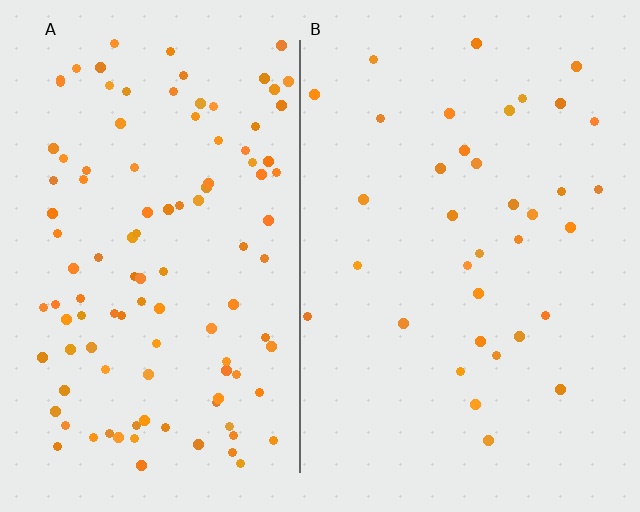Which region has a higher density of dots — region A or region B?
A (the left).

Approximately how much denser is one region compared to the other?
Approximately 3.1× — region A over region B.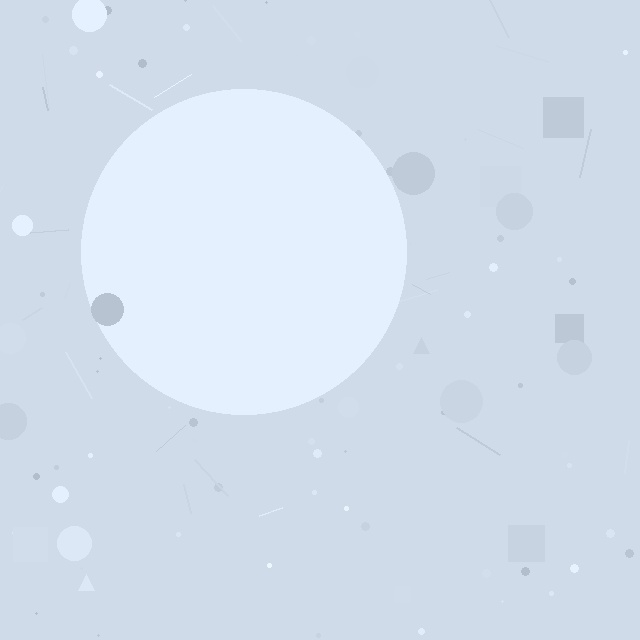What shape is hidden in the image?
A circle is hidden in the image.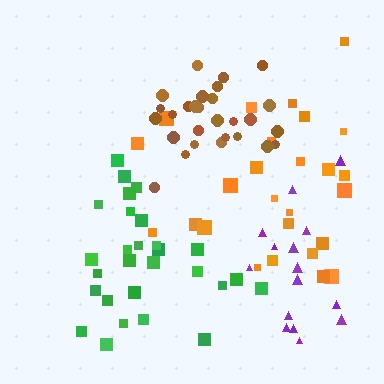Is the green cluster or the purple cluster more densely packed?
Green.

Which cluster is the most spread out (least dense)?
Orange.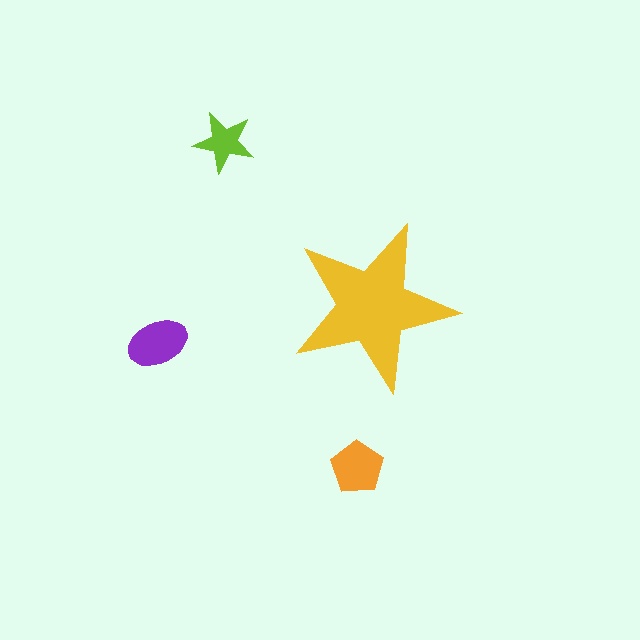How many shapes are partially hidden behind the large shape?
0 shapes are partially hidden.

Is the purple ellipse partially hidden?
No, the purple ellipse is fully visible.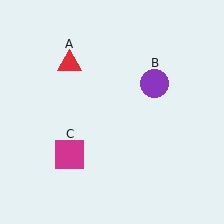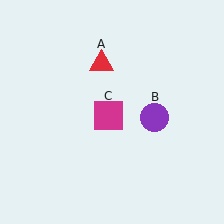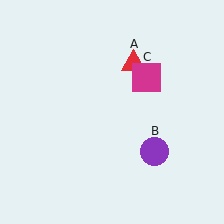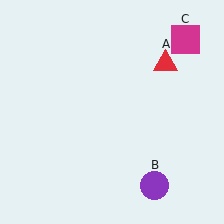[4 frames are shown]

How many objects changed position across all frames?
3 objects changed position: red triangle (object A), purple circle (object B), magenta square (object C).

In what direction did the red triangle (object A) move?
The red triangle (object A) moved right.